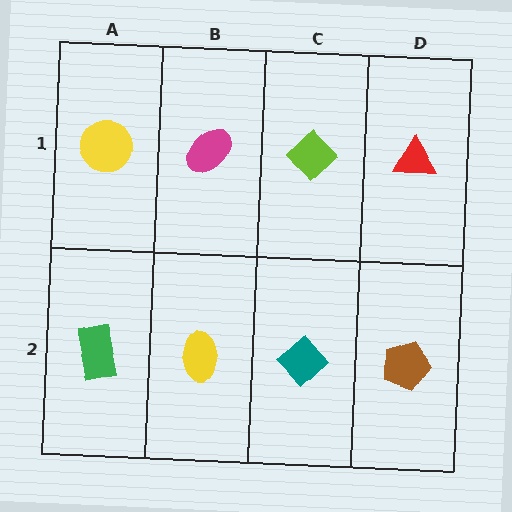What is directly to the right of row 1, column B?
A lime diamond.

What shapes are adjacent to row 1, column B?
A yellow ellipse (row 2, column B), a yellow circle (row 1, column A), a lime diamond (row 1, column C).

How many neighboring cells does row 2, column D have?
2.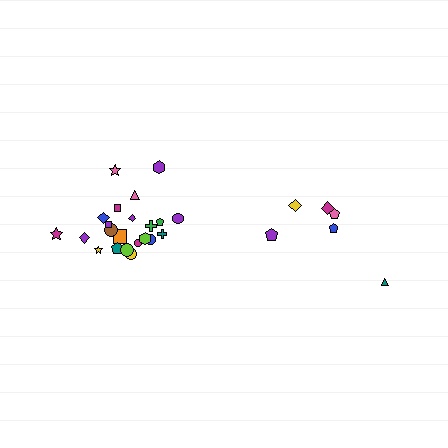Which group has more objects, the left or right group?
The left group.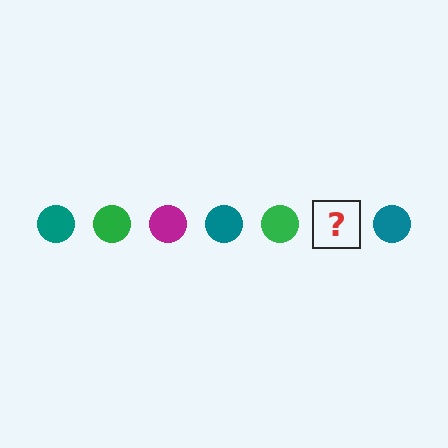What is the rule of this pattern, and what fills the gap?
The rule is that the pattern cycles through teal, green, magenta circles. The gap should be filled with a magenta circle.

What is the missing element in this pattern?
The missing element is a magenta circle.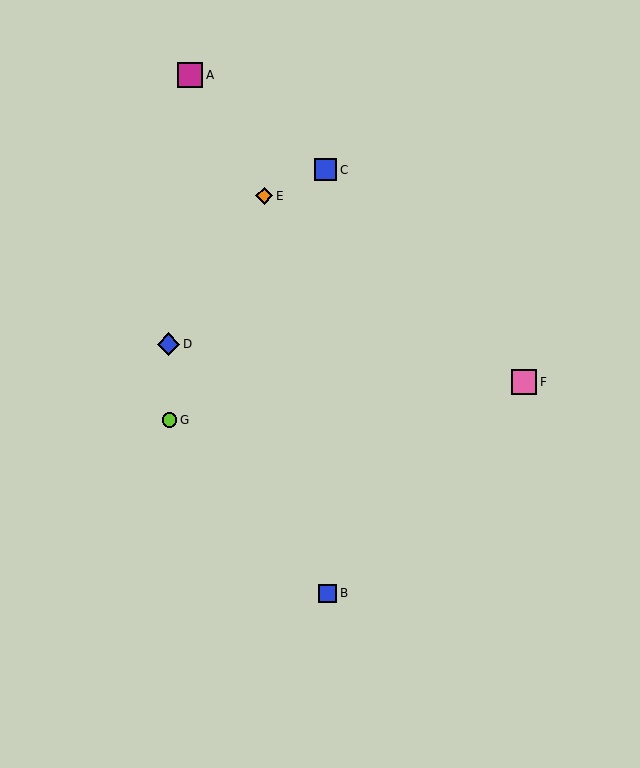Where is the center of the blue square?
The center of the blue square is at (325, 170).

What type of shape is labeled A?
Shape A is a magenta square.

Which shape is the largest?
The pink square (labeled F) is the largest.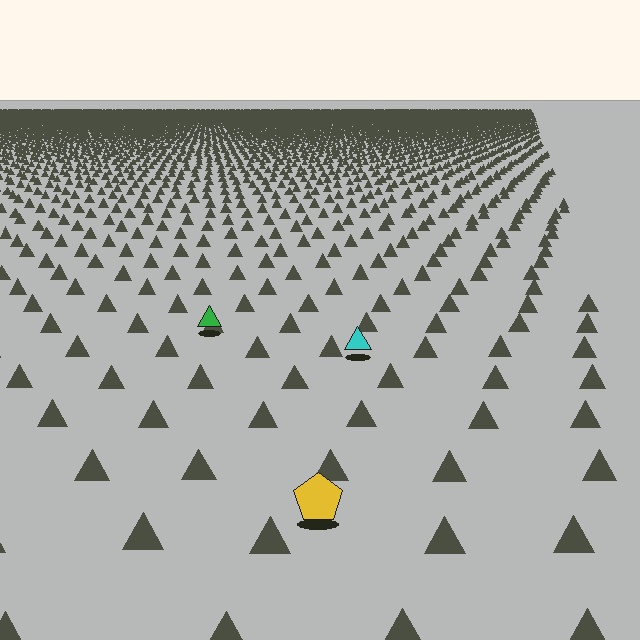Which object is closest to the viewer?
The yellow pentagon is closest. The texture marks near it are larger and more spread out.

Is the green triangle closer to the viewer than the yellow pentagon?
No. The yellow pentagon is closer — you can tell from the texture gradient: the ground texture is coarser near it.